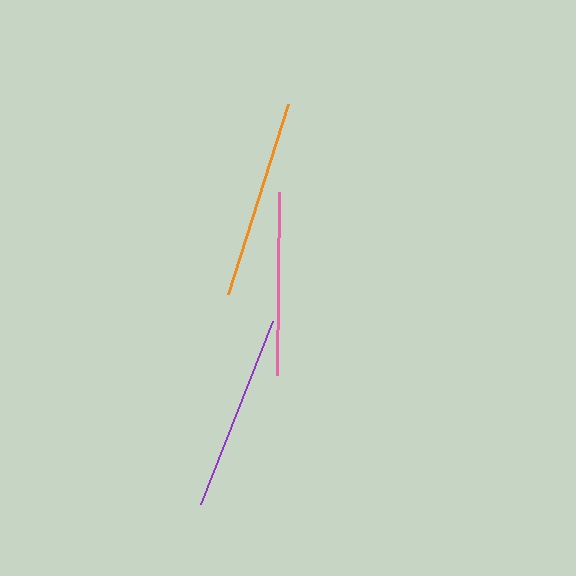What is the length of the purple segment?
The purple segment is approximately 197 pixels long.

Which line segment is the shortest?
The pink line is the shortest at approximately 183 pixels.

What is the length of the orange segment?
The orange segment is approximately 199 pixels long.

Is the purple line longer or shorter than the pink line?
The purple line is longer than the pink line.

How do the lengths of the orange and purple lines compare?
The orange and purple lines are approximately the same length.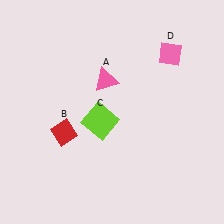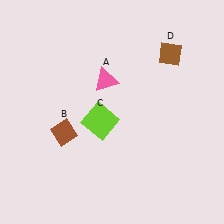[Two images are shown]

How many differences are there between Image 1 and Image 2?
There are 2 differences between the two images.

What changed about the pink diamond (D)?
In Image 1, D is pink. In Image 2, it changed to brown.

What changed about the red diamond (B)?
In Image 1, B is red. In Image 2, it changed to brown.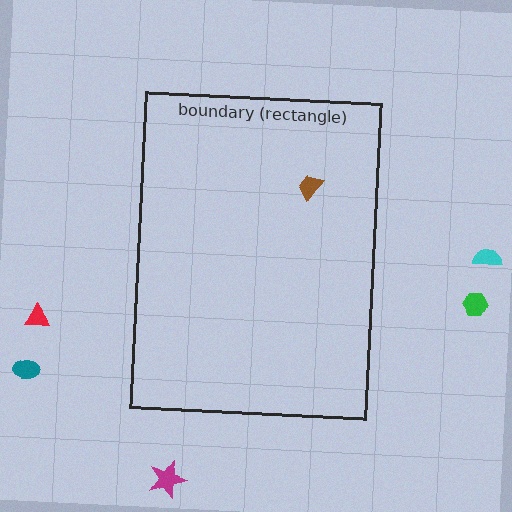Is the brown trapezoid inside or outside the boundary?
Inside.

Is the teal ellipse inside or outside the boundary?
Outside.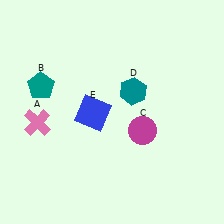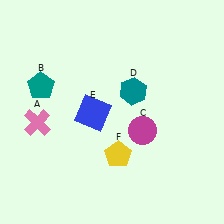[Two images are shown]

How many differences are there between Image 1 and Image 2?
There is 1 difference between the two images.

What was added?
A yellow pentagon (F) was added in Image 2.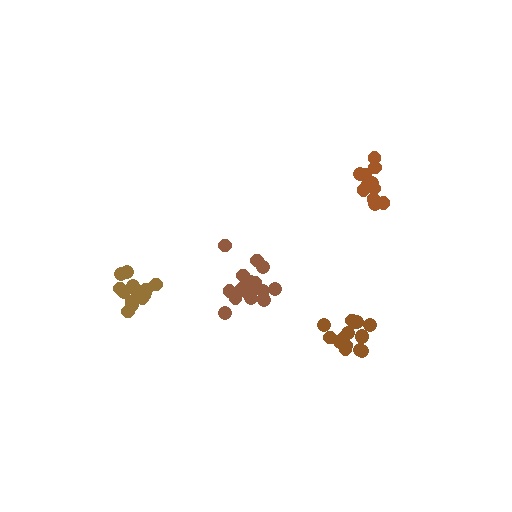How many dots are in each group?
Group 1: 17 dots, Group 2: 11 dots, Group 3: 17 dots, Group 4: 15 dots (60 total).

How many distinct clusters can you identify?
There are 4 distinct clusters.